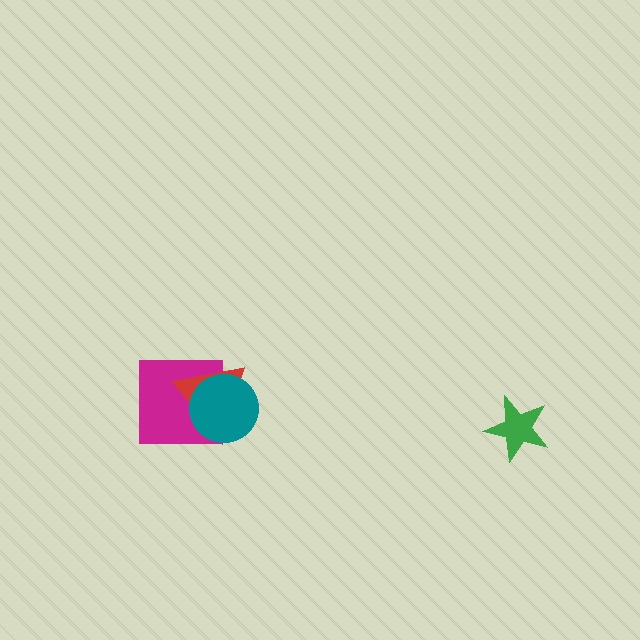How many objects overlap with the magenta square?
2 objects overlap with the magenta square.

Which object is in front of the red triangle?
The teal circle is in front of the red triangle.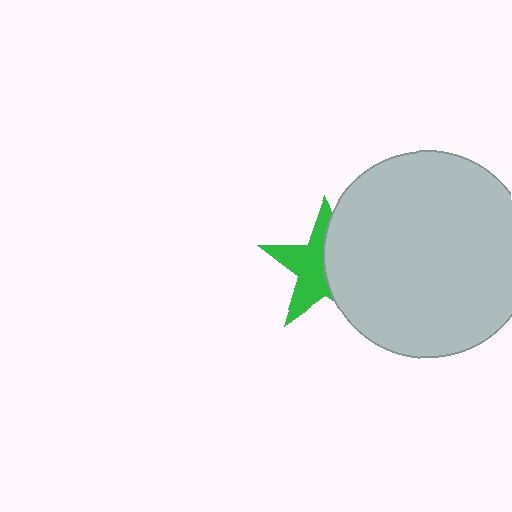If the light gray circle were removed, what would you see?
You would see the complete green star.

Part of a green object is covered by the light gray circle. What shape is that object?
It is a star.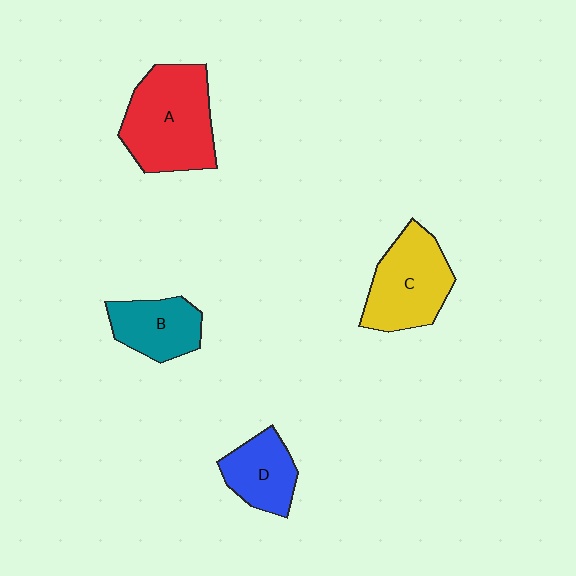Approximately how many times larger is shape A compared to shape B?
Approximately 1.8 times.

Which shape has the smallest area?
Shape D (blue).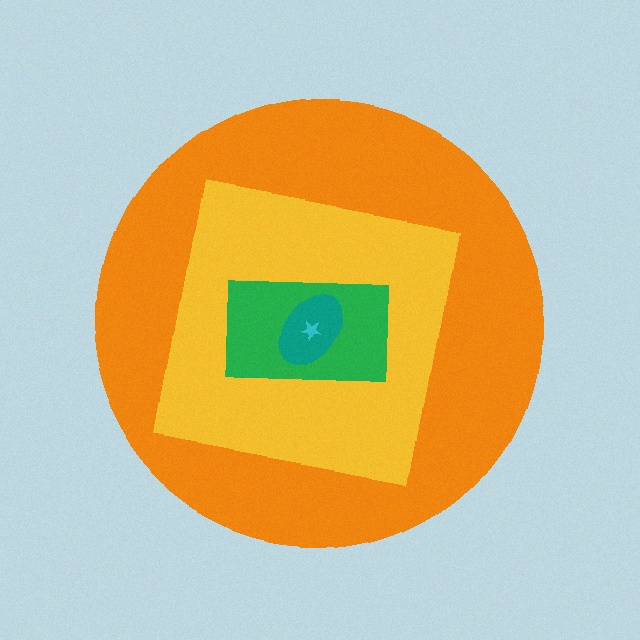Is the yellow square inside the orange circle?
Yes.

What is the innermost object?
The cyan star.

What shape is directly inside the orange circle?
The yellow square.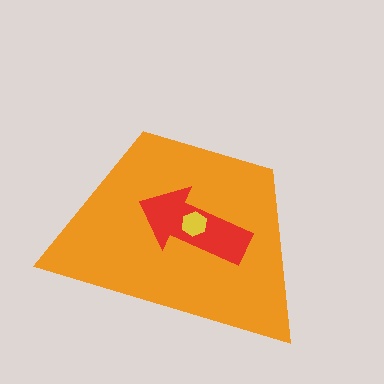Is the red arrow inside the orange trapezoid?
Yes.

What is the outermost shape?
The orange trapezoid.